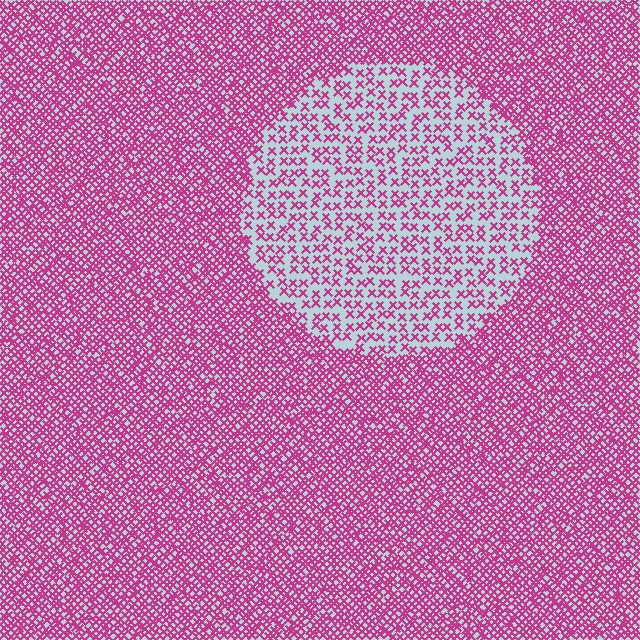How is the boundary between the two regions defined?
The boundary is defined by a change in element density (approximately 2.4x ratio). All elements are the same color, size, and shape.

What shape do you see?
I see a circle.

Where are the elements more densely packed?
The elements are more densely packed outside the circle boundary.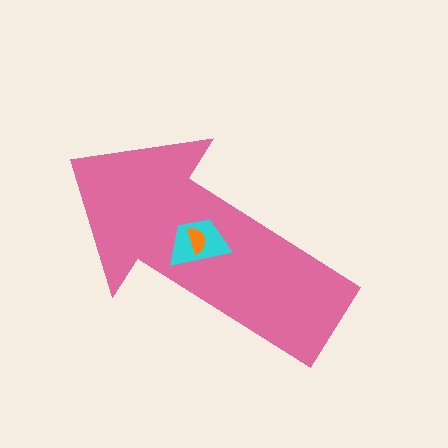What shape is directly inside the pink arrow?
The cyan trapezoid.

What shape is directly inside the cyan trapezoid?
The orange semicircle.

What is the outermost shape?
The pink arrow.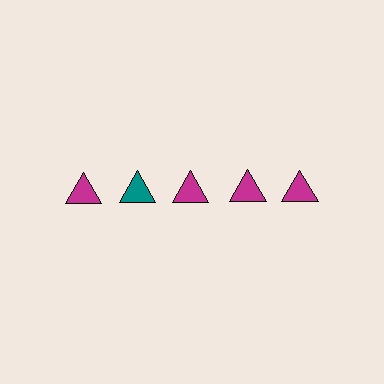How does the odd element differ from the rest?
It has a different color: teal instead of magenta.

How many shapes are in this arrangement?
There are 5 shapes arranged in a grid pattern.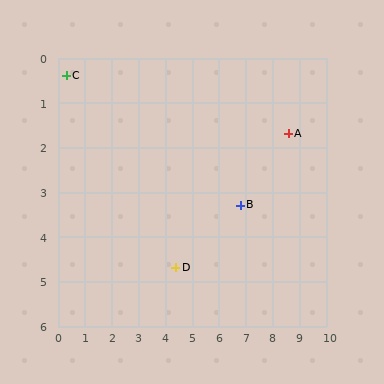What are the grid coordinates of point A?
Point A is at approximately (8.6, 1.7).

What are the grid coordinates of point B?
Point B is at approximately (6.8, 3.3).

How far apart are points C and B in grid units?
Points C and B are about 7.1 grid units apart.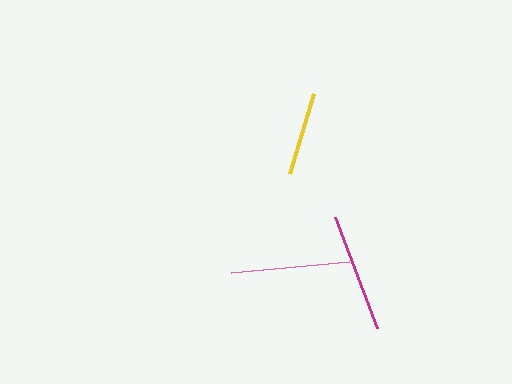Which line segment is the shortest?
The yellow line is the shortest at approximately 83 pixels.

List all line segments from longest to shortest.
From longest to shortest: magenta, pink, yellow.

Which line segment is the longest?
The magenta line is the longest at approximately 118 pixels.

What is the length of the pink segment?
The pink segment is approximately 118 pixels long.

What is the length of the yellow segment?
The yellow segment is approximately 83 pixels long.